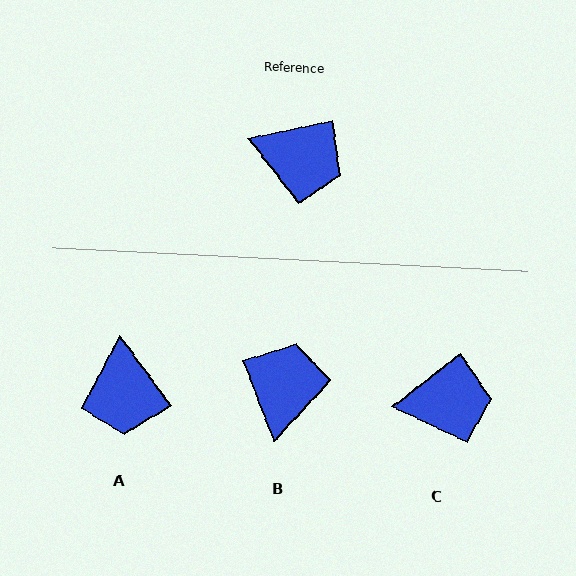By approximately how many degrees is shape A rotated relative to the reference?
Approximately 65 degrees clockwise.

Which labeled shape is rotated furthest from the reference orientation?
B, about 100 degrees away.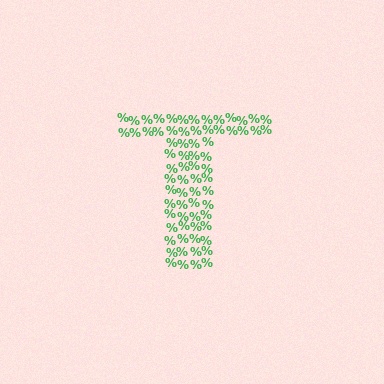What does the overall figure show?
The overall figure shows the letter T.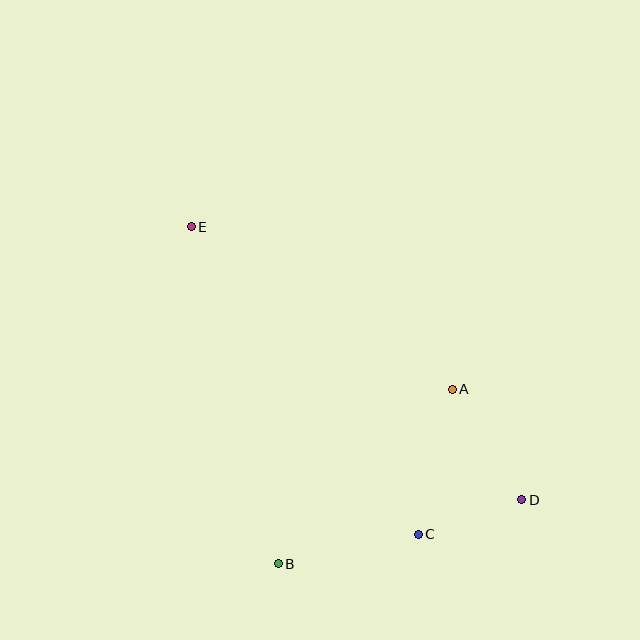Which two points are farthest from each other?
Points D and E are farthest from each other.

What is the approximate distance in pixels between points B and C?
The distance between B and C is approximately 143 pixels.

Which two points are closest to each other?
Points C and D are closest to each other.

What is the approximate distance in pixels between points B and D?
The distance between B and D is approximately 251 pixels.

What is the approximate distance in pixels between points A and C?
The distance between A and C is approximately 149 pixels.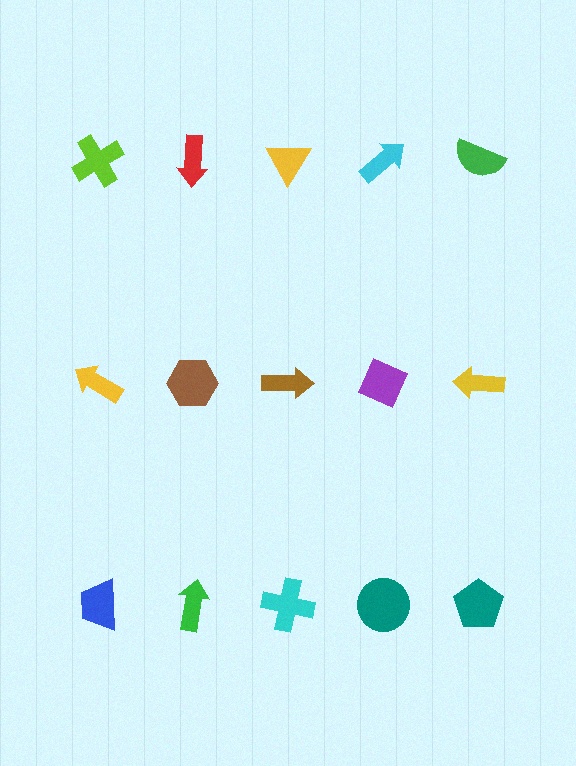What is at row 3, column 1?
A blue trapezoid.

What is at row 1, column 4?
A cyan arrow.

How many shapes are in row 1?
5 shapes.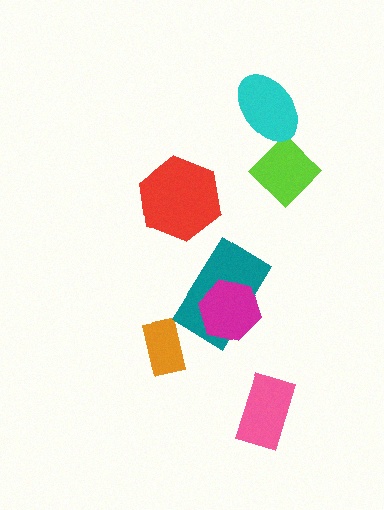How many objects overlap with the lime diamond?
1 object overlaps with the lime diamond.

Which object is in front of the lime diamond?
The cyan ellipse is in front of the lime diamond.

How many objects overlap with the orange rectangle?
0 objects overlap with the orange rectangle.